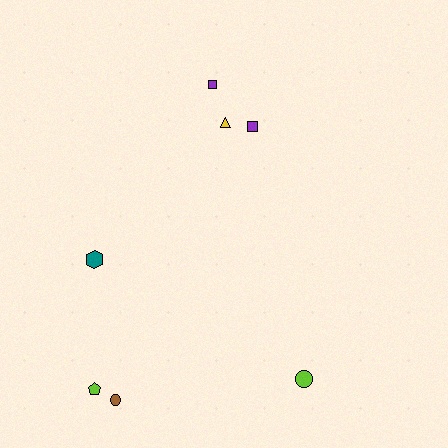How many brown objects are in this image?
There is 1 brown object.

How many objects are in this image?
There are 7 objects.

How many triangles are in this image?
There is 1 triangle.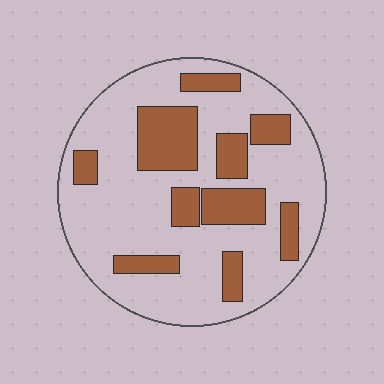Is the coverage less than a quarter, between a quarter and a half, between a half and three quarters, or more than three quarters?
Between a quarter and a half.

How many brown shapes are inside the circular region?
10.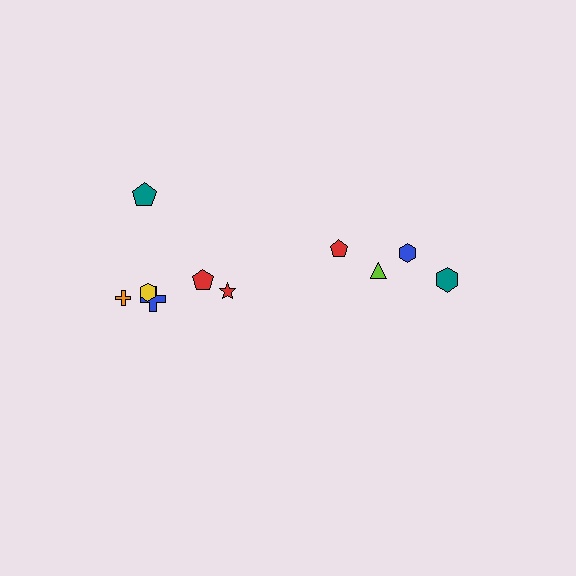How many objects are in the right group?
There are 4 objects.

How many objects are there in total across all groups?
There are 10 objects.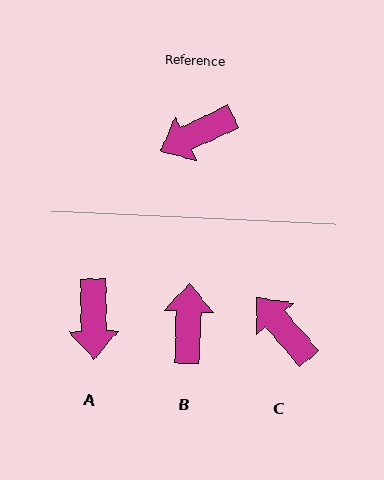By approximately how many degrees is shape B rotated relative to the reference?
Approximately 118 degrees clockwise.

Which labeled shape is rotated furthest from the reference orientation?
B, about 118 degrees away.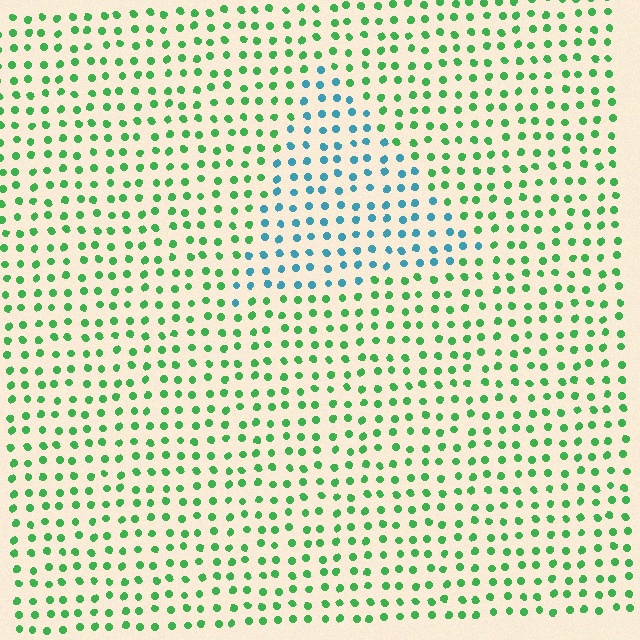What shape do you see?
I see a triangle.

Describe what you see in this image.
The image is filled with small green elements in a uniform arrangement. A triangle-shaped region is visible where the elements are tinted to a slightly different hue, forming a subtle color boundary.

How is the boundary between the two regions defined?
The boundary is defined purely by a slight shift in hue (about 61 degrees). Spacing, size, and orientation are identical on both sides.